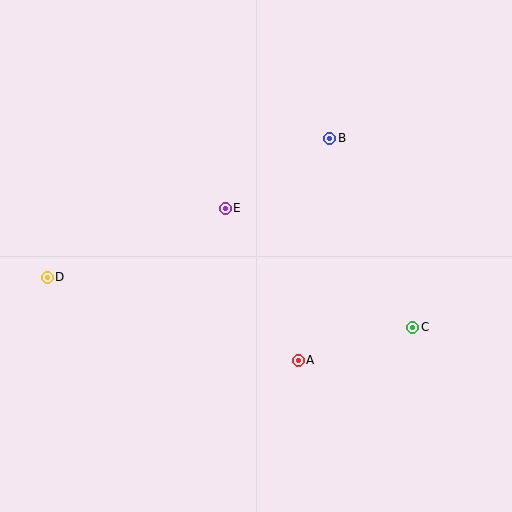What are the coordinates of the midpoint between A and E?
The midpoint between A and E is at (262, 284).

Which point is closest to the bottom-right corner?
Point C is closest to the bottom-right corner.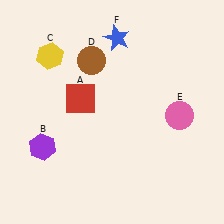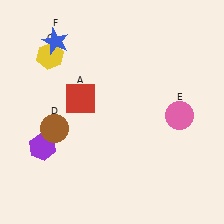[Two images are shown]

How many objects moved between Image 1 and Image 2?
2 objects moved between the two images.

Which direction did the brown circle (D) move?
The brown circle (D) moved down.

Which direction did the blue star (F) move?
The blue star (F) moved left.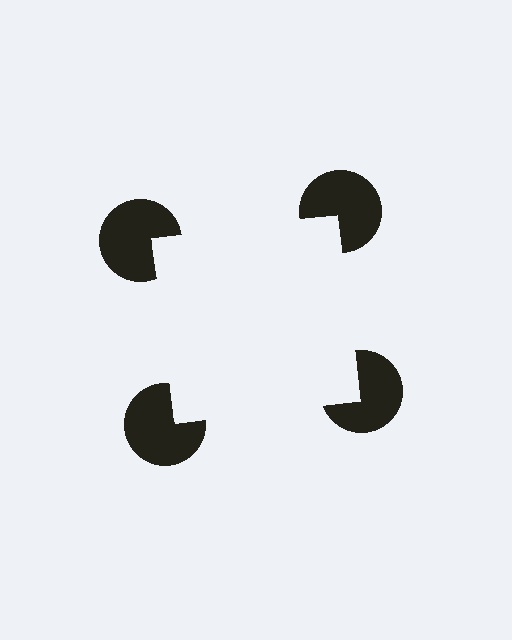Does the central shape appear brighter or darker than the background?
It typically appears slightly brighter than the background, even though no actual brightness change is drawn.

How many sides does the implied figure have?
4 sides.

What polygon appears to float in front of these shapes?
An illusory square — its edges are inferred from the aligned wedge cuts in the pac-man discs, not physically drawn.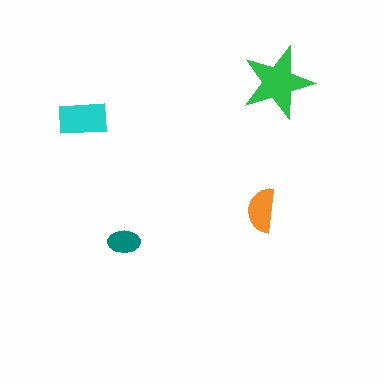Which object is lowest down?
The teal ellipse is bottommost.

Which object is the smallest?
The teal ellipse.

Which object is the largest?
The green star.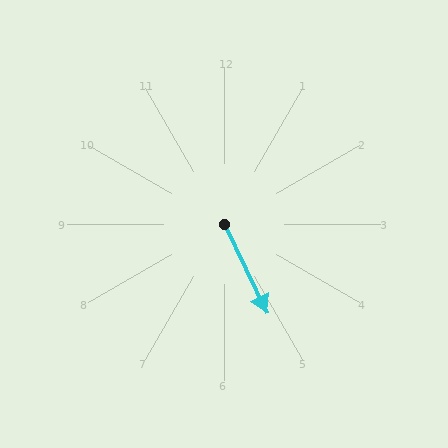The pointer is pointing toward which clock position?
Roughly 5 o'clock.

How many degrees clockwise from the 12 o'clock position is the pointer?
Approximately 154 degrees.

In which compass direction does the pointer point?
Southeast.